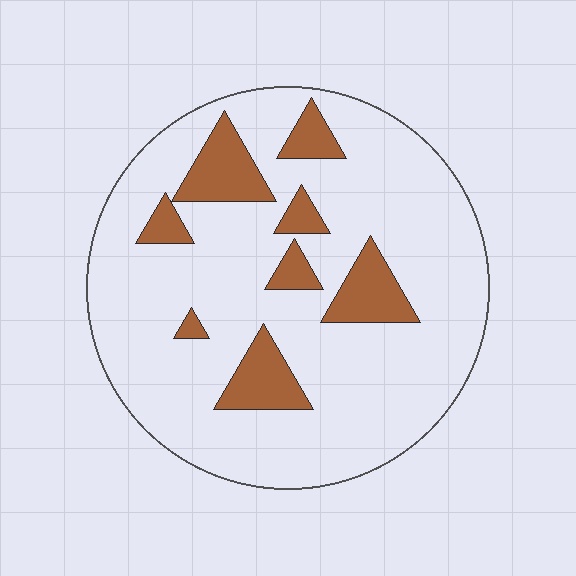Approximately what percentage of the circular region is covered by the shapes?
Approximately 15%.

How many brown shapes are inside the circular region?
8.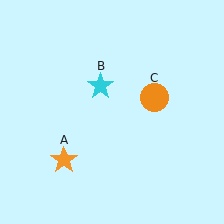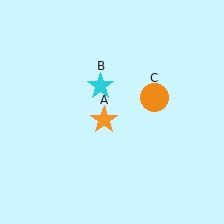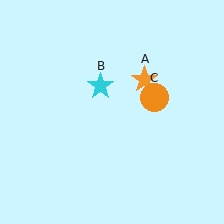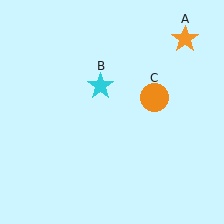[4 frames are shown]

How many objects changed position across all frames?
1 object changed position: orange star (object A).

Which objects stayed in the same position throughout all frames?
Cyan star (object B) and orange circle (object C) remained stationary.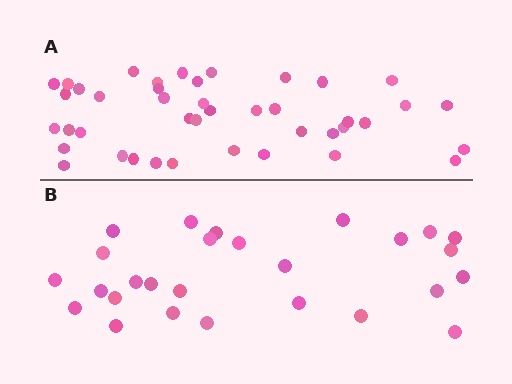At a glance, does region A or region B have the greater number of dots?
Region A (the top region) has more dots.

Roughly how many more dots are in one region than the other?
Region A has approximately 15 more dots than region B.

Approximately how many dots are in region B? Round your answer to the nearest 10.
About 30 dots. (The exact count is 27, which rounds to 30.)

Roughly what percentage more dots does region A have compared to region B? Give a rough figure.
About 55% more.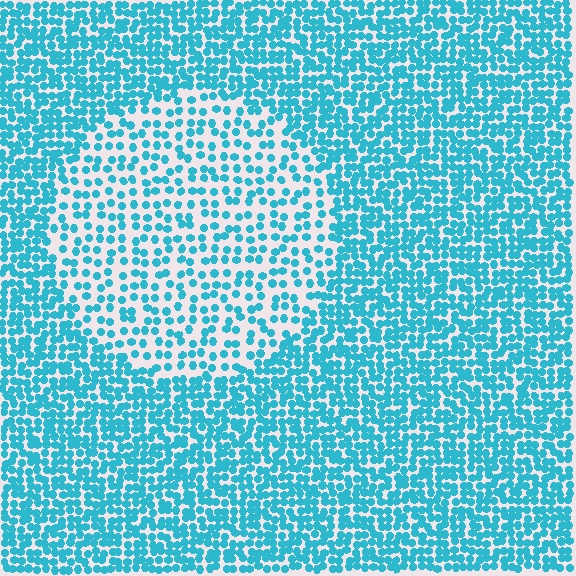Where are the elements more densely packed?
The elements are more densely packed outside the circle boundary.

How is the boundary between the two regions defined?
The boundary is defined by a change in element density (approximately 2.0x ratio). All elements are the same color, size, and shape.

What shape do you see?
I see a circle.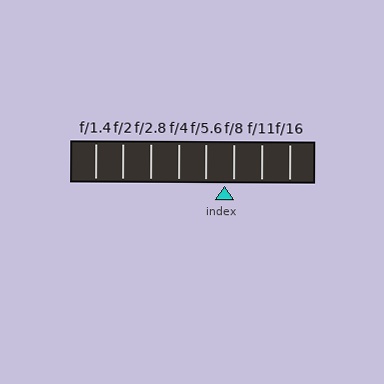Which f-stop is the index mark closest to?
The index mark is closest to f/8.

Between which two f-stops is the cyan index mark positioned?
The index mark is between f/5.6 and f/8.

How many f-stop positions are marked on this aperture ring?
There are 8 f-stop positions marked.